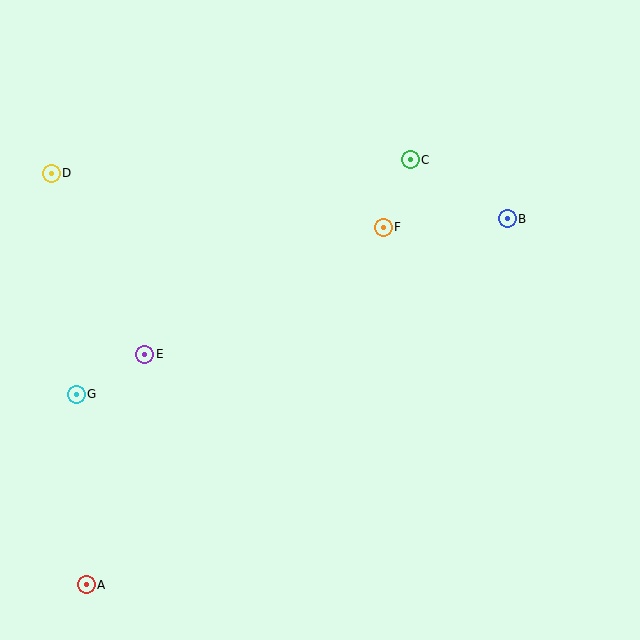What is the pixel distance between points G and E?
The distance between G and E is 79 pixels.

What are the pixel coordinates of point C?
Point C is at (410, 160).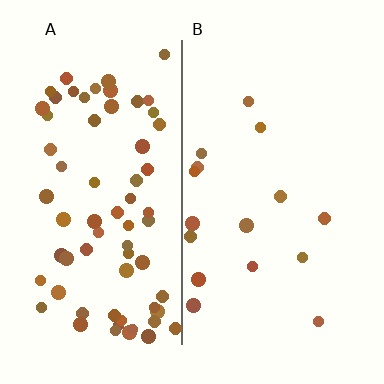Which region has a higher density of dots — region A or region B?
A (the left).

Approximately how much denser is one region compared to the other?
Approximately 4.3× — region A over region B.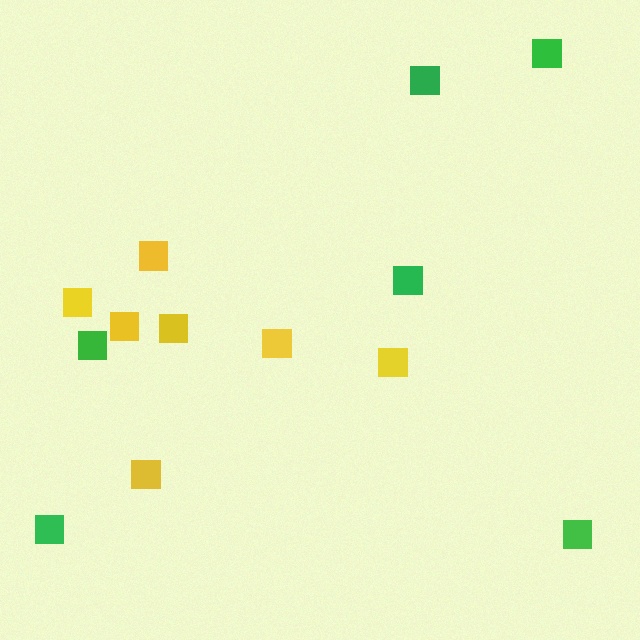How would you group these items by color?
There are 2 groups: one group of green squares (6) and one group of yellow squares (7).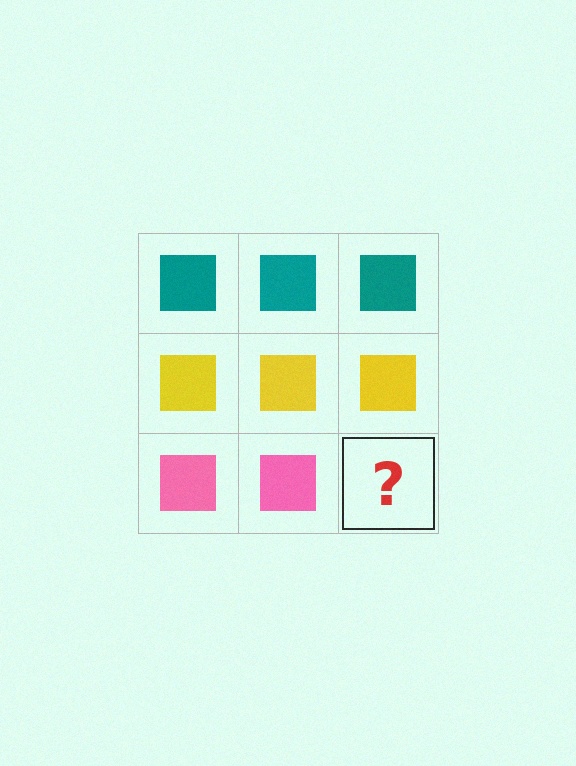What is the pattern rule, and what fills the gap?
The rule is that each row has a consistent color. The gap should be filled with a pink square.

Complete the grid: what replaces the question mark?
The question mark should be replaced with a pink square.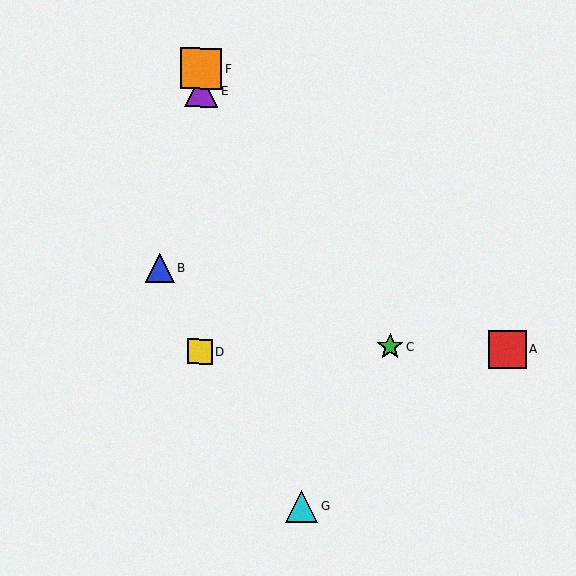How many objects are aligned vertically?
3 objects (D, E, F) are aligned vertically.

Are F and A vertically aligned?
No, F is at x≈201 and A is at x≈507.